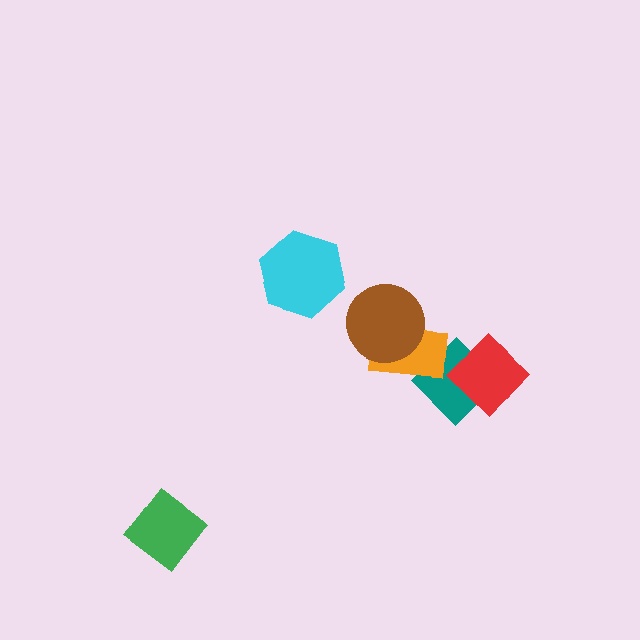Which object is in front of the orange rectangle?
The brown circle is in front of the orange rectangle.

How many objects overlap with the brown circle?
1 object overlaps with the brown circle.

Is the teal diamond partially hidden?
Yes, it is partially covered by another shape.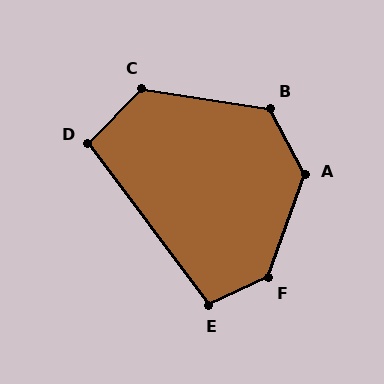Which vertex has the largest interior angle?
F, at approximately 135 degrees.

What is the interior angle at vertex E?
Approximately 102 degrees (obtuse).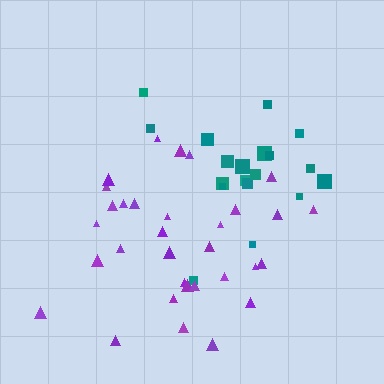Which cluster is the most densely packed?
Teal.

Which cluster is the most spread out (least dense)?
Purple.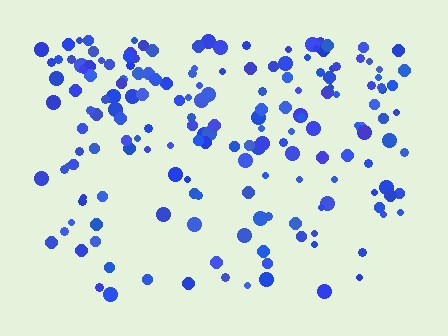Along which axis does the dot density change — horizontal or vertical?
Vertical.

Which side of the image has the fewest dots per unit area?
The bottom.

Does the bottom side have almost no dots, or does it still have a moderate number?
Still a moderate number, just noticeably fewer than the top.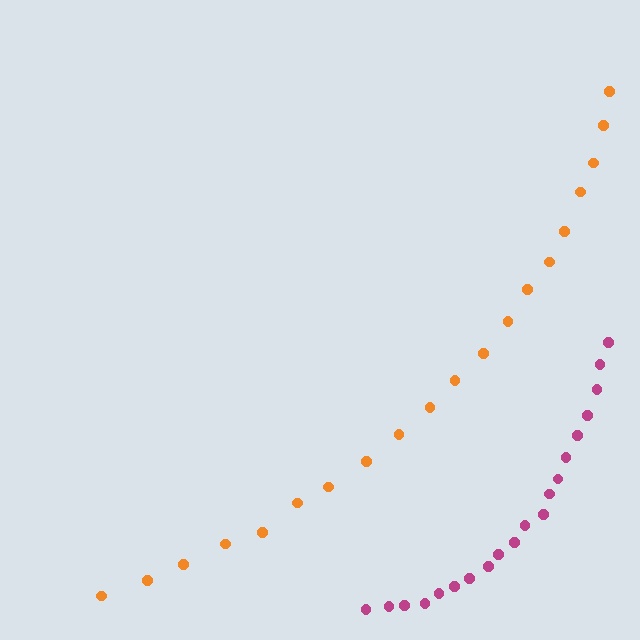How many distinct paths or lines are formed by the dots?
There are 2 distinct paths.